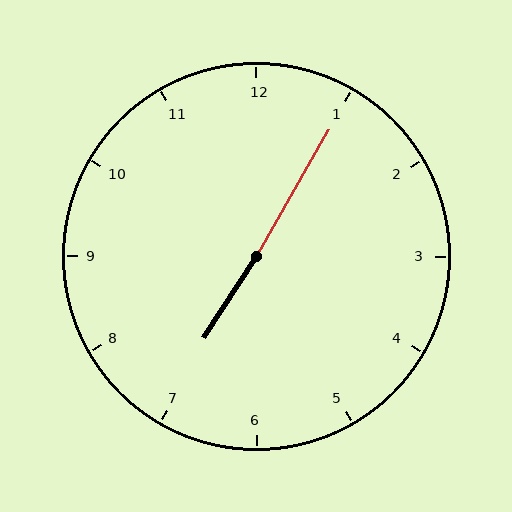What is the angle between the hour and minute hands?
Approximately 178 degrees.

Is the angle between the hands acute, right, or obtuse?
It is obtuse.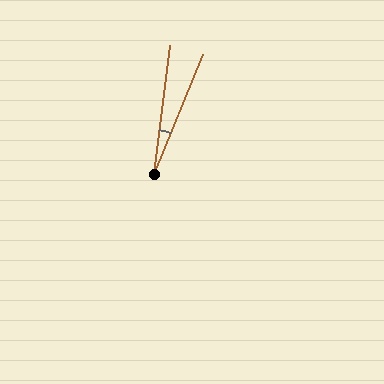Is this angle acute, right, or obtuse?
It is acute.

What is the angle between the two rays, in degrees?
Approximately 15 degrees.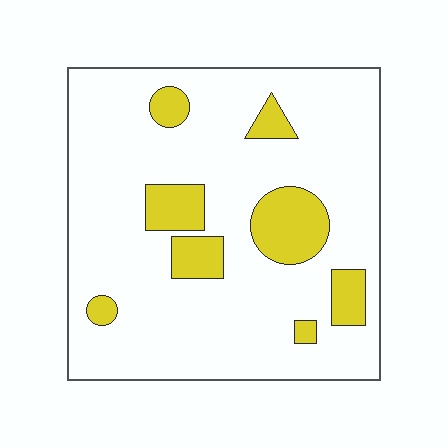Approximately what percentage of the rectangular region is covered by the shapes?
Approximately 15%.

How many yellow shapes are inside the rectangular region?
8.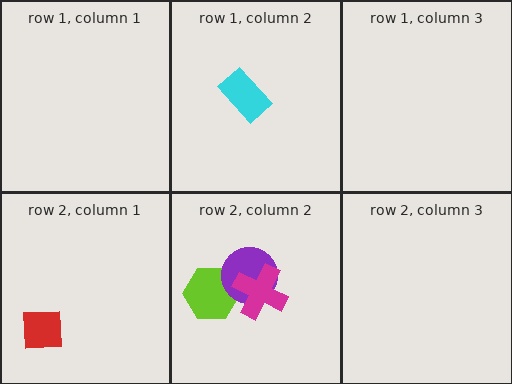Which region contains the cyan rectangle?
The row 1, column 2 region.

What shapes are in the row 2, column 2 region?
The lime hexagon, the purple circle, the magenta cross.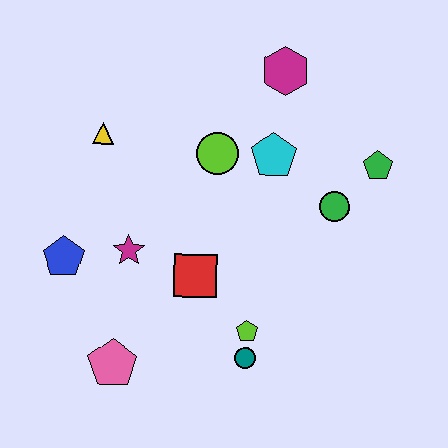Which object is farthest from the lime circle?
The pink pentagon is farthest from the lime circle.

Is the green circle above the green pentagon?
No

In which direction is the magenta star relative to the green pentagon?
The magenta star is to the left of the green pentagon.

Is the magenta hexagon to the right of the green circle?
No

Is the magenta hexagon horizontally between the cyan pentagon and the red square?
No